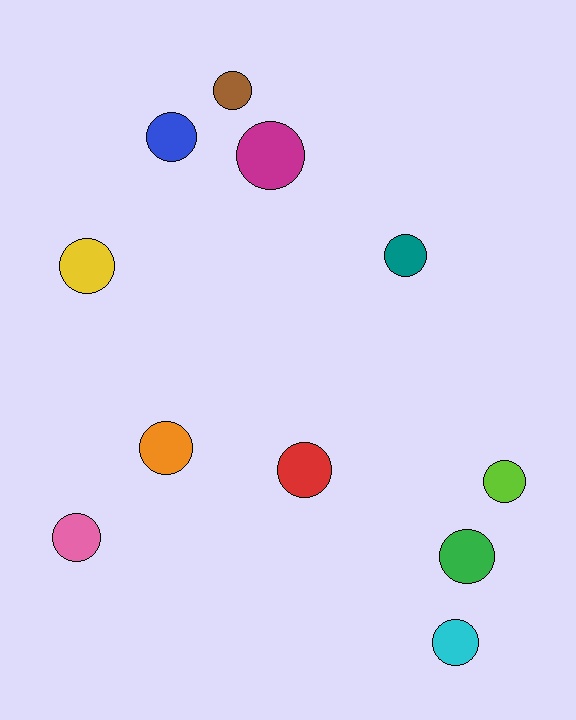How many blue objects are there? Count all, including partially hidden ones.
There is 1 blue object.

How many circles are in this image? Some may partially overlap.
There are 11 circles.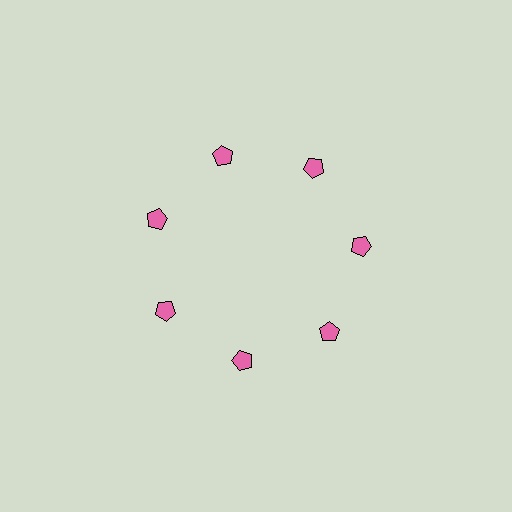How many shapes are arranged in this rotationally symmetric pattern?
There are 7 shapes, arranged in 7 groups of 1.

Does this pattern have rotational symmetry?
Yes, this pattern has 7-fold rotational symmetry. It looks the same after rotating 51 degrees around the center.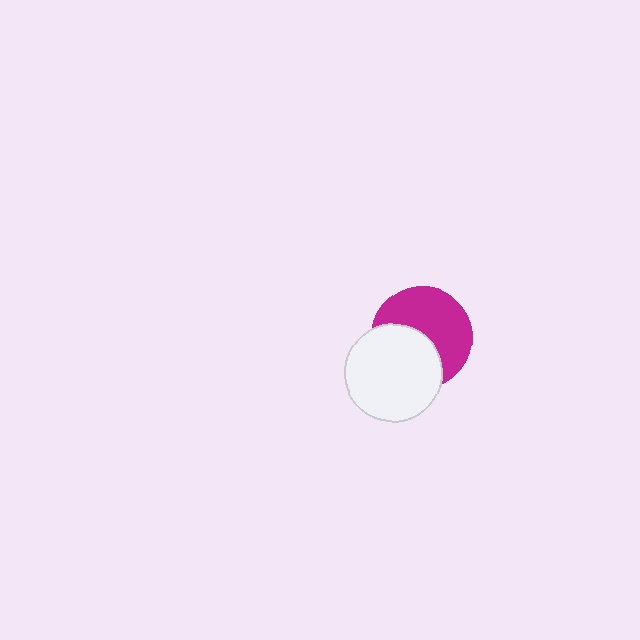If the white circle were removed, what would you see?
You would see the complete magenta circle.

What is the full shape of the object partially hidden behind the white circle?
The partially hidden object is a magenta circle.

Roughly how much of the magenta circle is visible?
About half of it is visible (roughly 57%).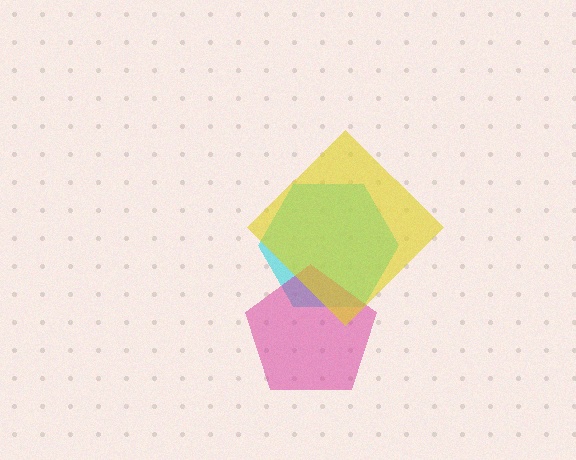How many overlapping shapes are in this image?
There are 3 overlapping shapes in the image.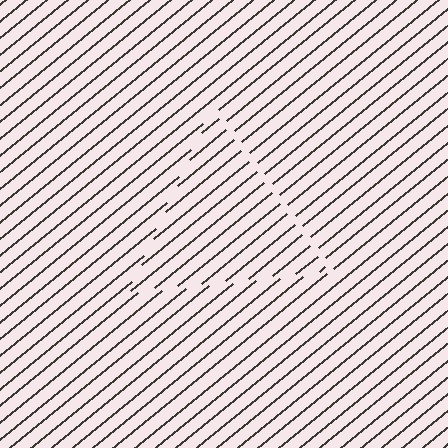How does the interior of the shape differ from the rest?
The interior of the shape contains the same grating, shifted by half a period — the contour is defined by the phase discontinuity where line-ends from the inner and outer gratings abut.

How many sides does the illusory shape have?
3 sides — the line-ends trace a triangle.